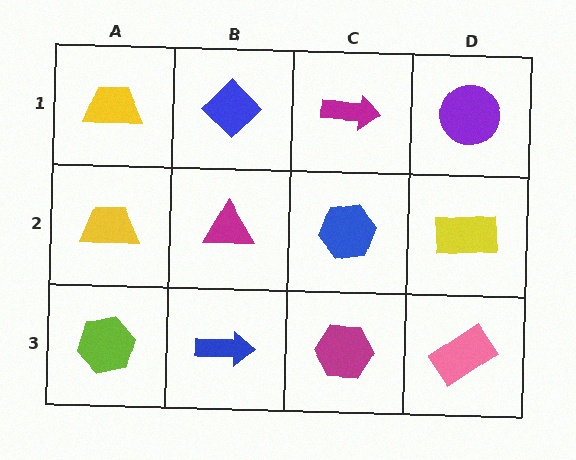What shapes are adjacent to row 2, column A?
A yellow trapezoid (row 1, column A), a lime hexagon (row 3, column A), a magenta triangle (row 2, column B).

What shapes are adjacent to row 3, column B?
A magenta triangle (row 2, column B), a lime hexagon (row 3, column A), a magenta hexagon (row 3, column C).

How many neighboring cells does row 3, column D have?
2.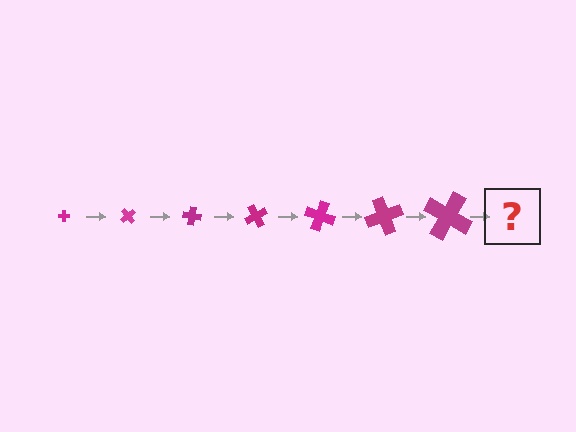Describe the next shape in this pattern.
It should be a cross, larger than the previous one and rotated 350 degrees from the start.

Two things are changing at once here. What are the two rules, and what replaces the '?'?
The two rules are that the cross grows larger each step and it rotates 50 degrees each step. The '?' should be a cross, larger than the previous one and rotated 350 degrees from the start.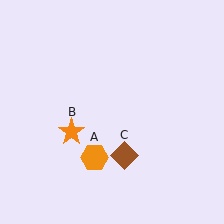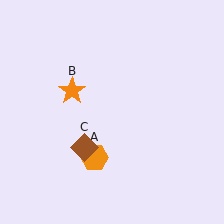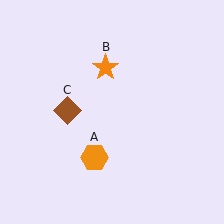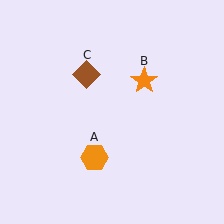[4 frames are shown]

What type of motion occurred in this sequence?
The orange star (object B), brown diamond (object C) rotated clockwise around the center of the scene.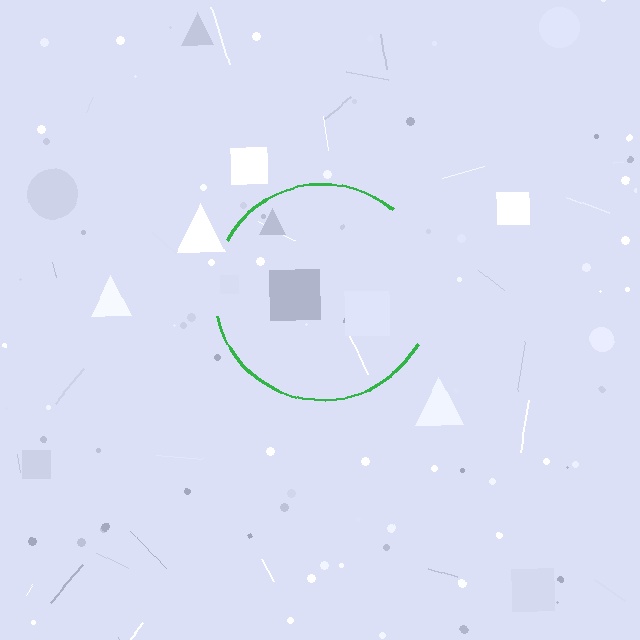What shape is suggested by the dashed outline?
The dashed outline suggests a circle.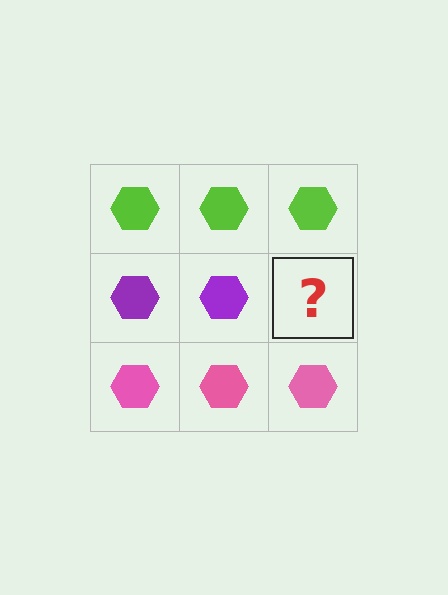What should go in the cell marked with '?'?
The missing cell should contain a purple hexagon.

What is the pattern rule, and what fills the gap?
The rule is that each row has a consistent color. The gap should be filled with a purple hexagon.